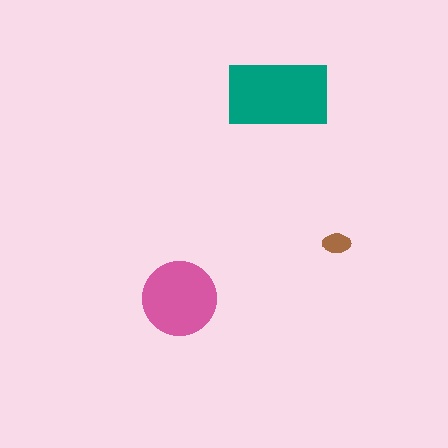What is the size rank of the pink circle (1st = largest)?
2nd.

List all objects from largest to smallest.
The teal rectangle, the pink circle, the brown ellipse.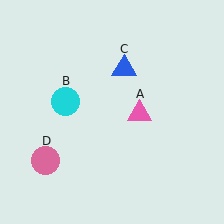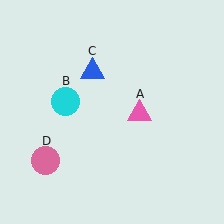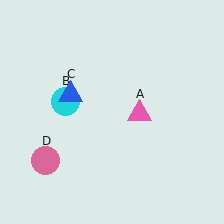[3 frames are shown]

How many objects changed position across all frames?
1 object changed position: blue triangle (object C).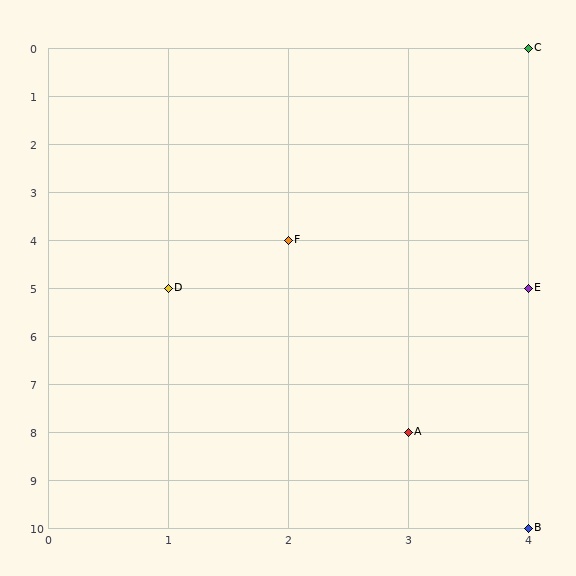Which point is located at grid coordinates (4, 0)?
Point C is at (4, 0).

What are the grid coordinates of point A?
Point A is at grid coordinates (3, 8).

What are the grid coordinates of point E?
Point E is at grid coordinates (4, 5).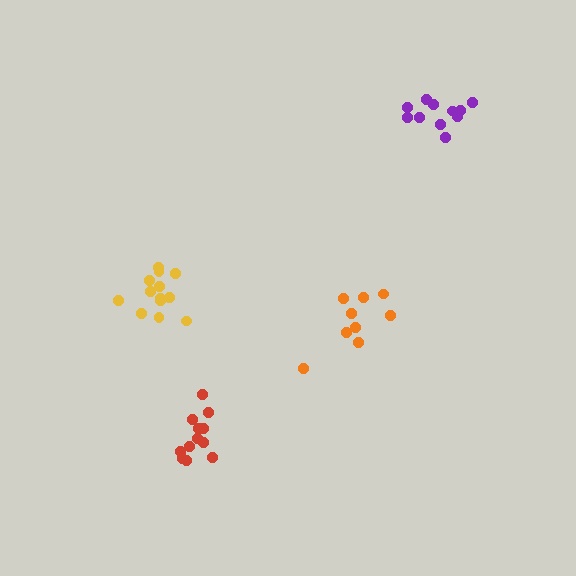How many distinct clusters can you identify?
There are 4 distinct clusters.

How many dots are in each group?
Group 1: 11 dots, Group 2: 12 dots, Group 3: 9 dots, Group 4: 13 dots (45 total).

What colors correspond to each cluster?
The clusters are colored: purple, red, orange, yellow.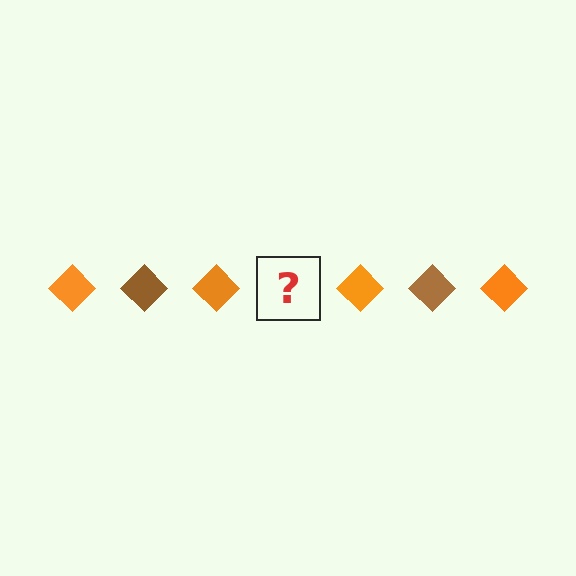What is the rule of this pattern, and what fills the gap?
The rule is that the pattern cycles through orange, brown diamonds. The gap should be filled with a brown diamond.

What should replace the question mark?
The question mark should be replaced with a brown diamond.